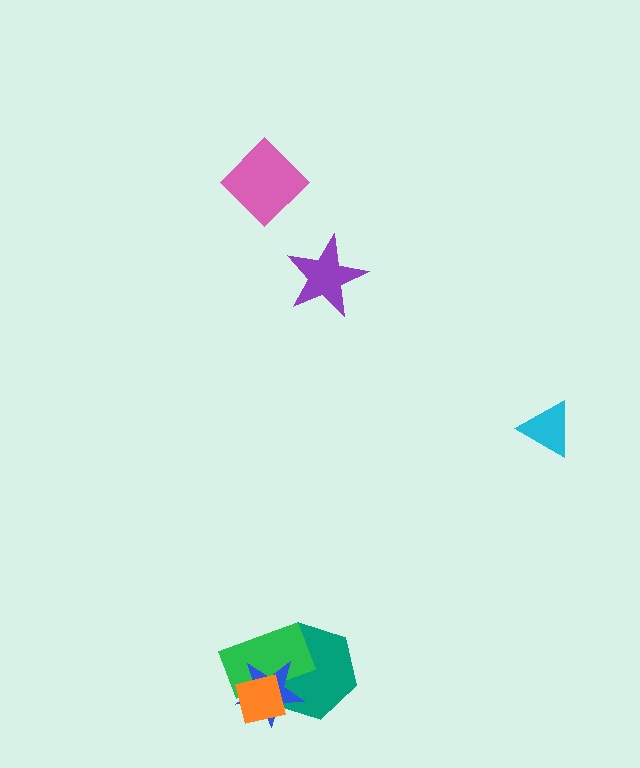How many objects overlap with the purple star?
0 objects overlap with the purple star.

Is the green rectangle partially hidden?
Yes, it is partially covered by another shape.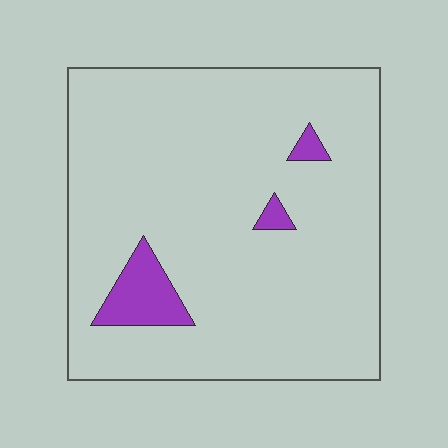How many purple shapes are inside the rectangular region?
3.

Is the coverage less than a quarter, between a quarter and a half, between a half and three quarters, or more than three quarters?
Less than a quarter.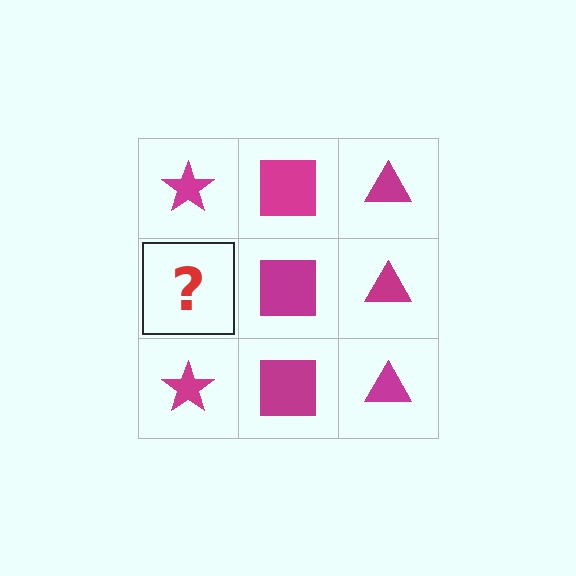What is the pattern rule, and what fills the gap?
The rule is that each column has a consistent shape. The gap should be filled with a magenta star.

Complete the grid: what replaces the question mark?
The question mark should be replaced with a magenta star.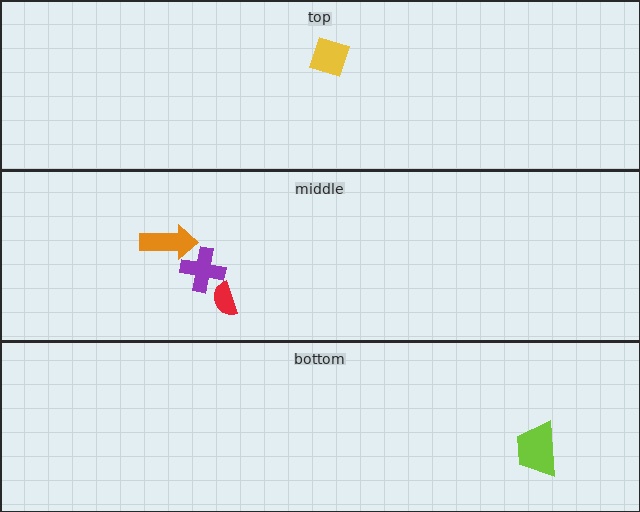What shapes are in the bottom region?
The lime trapezoid.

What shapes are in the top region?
The yellow diamond.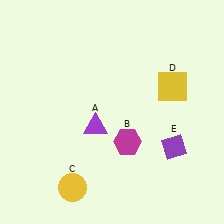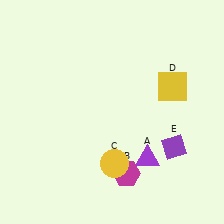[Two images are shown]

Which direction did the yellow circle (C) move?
The yellow circle (C) moved right.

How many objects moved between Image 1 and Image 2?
3 objects moved between the two images.